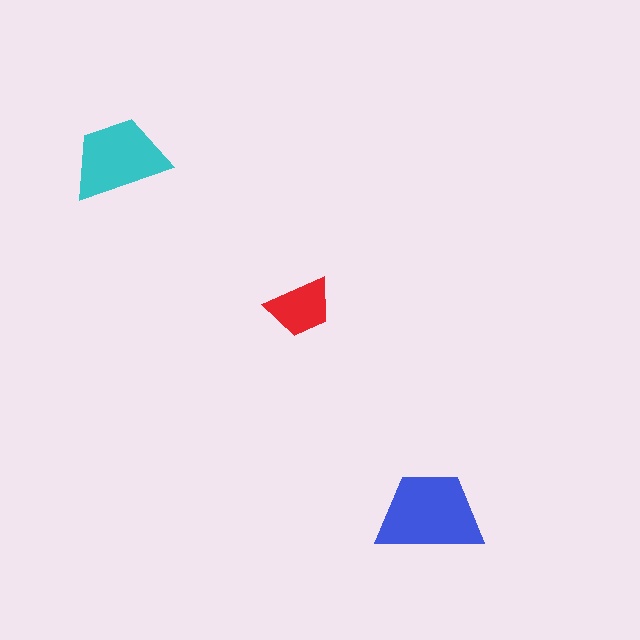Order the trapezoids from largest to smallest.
the blue one, the cyan one, the red one.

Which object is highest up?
The cyan trapezoid is topmost.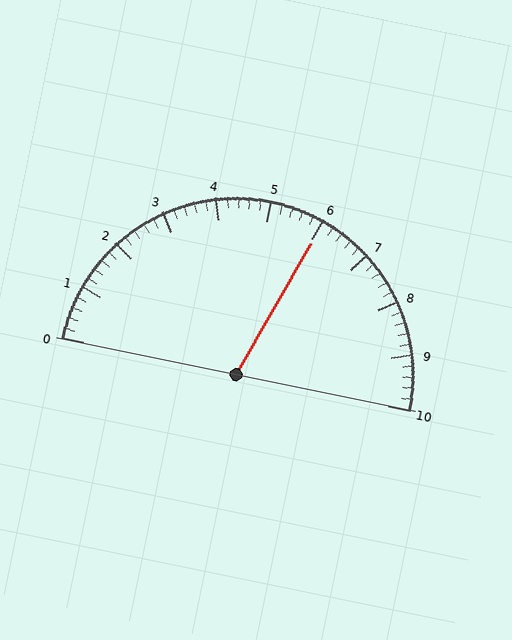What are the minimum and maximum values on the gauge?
The gauge ranges from 0 to 10.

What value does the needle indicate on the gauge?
The needle indicates approximately 6.0.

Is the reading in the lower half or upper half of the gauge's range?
The reading is in the upper half of the range (0 to 10).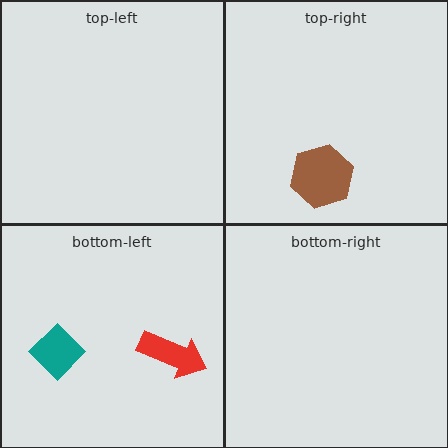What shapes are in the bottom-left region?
The red arrow, the teal diamond.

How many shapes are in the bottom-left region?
2.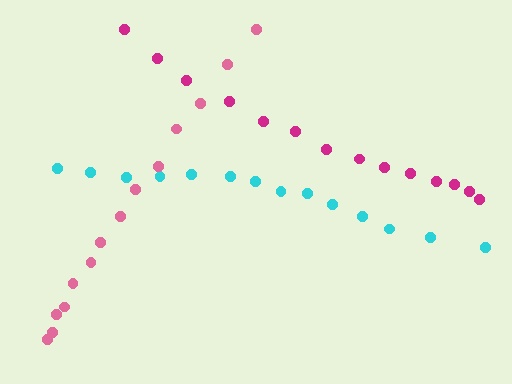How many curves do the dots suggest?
There are 3 distinct paths.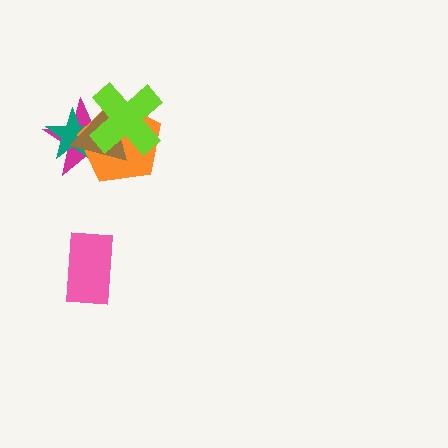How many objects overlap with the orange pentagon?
4 objects overlap with the orange pentagon.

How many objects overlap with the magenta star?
4 objects overlap with the magenta star.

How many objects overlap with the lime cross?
4 objects overlap with the lime cross.